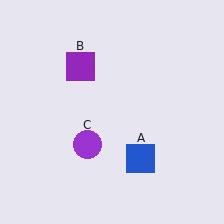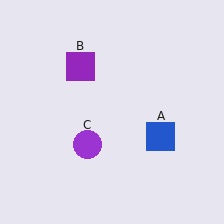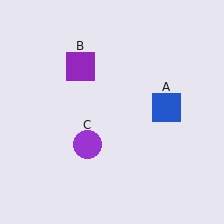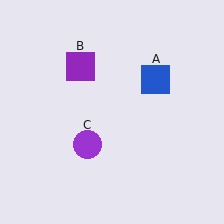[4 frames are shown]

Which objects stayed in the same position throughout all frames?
Purple square (object B) and purple circle (object C) remained stationary.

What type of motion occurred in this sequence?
The blue square (object A) rotated counterclockwise around the center of the scene.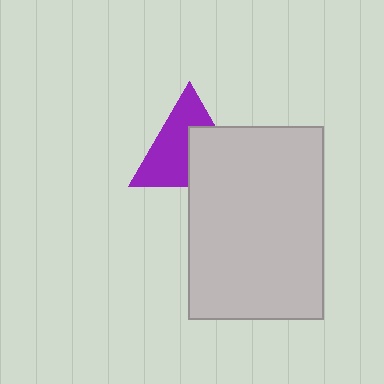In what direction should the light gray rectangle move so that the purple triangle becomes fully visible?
The light gray rectangle should move toward the lower-right. That is the shortest direction to clear the overlap and leave the purple triangle fully visible.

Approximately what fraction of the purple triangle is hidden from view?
Roughly 43% of the purple triangle is hidden behind the light gray rectangle.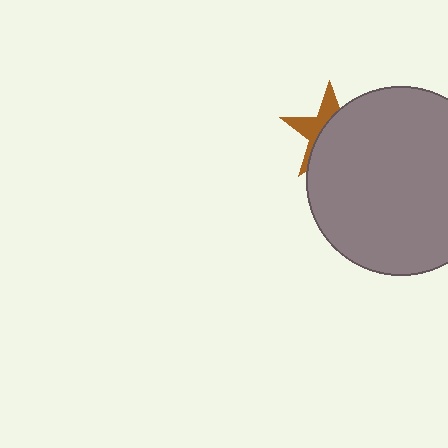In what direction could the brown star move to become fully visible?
The brown star could move left. That would shift it out from behind the gray circle entirely.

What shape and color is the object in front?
The object in front is a gray circle.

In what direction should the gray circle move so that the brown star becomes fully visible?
The gray circle should move right. That is the shortest direction to clear the overlap and leave the brown star fully visible.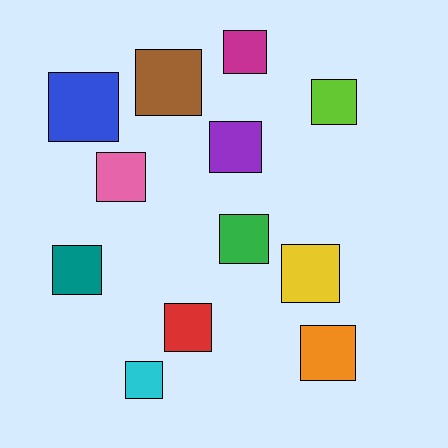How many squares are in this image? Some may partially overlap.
There are 12 squares.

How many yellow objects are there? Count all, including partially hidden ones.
There is 1 yellow object.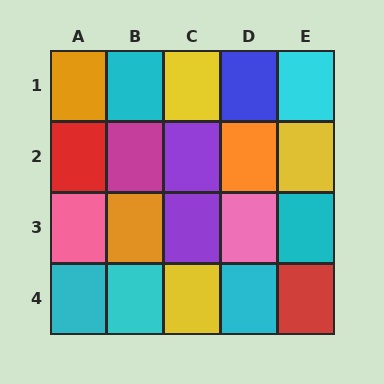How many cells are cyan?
6 cells are cyan.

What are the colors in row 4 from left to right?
Cyan, cyan, yellow, cyan, red.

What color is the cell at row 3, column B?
Orange.